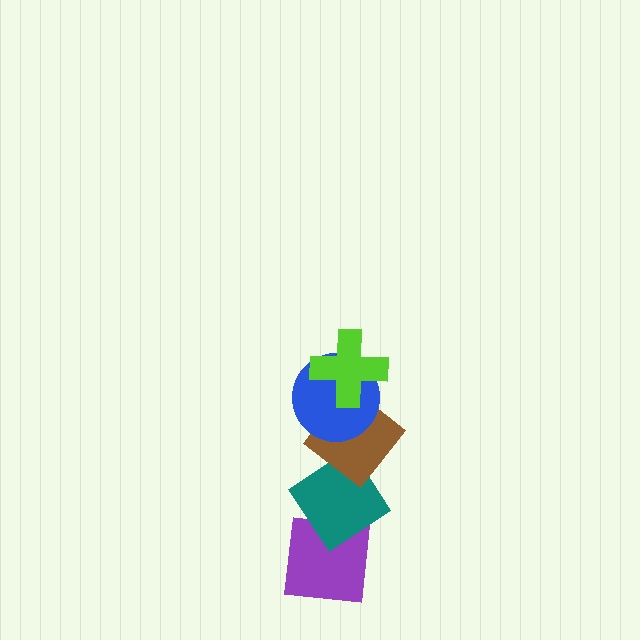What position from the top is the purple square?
The purple square is 5th from the top.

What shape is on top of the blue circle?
The lime cross is on top of the blue circle.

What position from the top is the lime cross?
The lime cross is 1st from the top.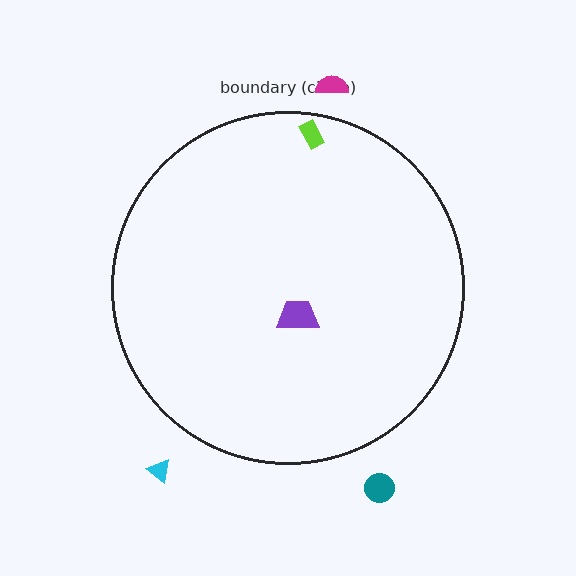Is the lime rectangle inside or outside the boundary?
Inside.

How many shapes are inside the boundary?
2 inside, 3 outside.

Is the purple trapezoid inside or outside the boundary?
Inside.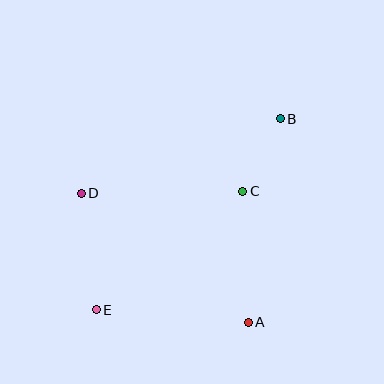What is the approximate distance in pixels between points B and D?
The distance between B and D is approximately 213 pixels.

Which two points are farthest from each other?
Points B and E are farthest from each other.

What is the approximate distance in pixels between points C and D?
The distance between C and D is approximately 161 pixels.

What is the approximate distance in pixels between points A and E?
The distance between A and E is approximately 153 pixels.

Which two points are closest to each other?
Points B and C are closest to each other.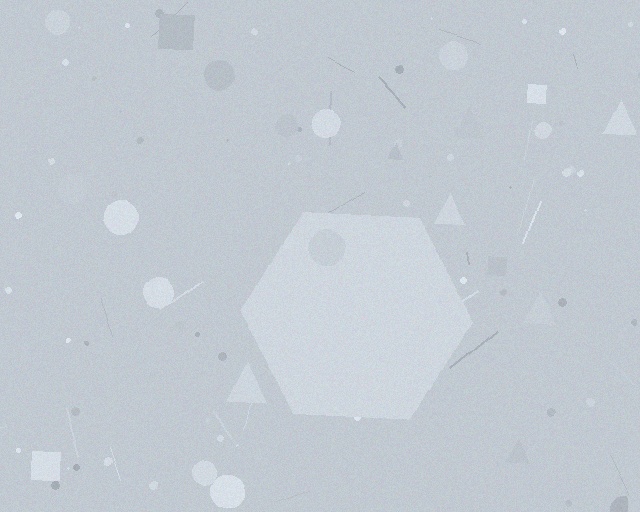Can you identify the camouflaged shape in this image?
The camouflaged shape is a hexagon.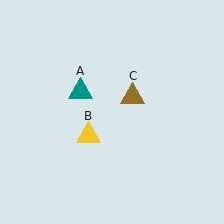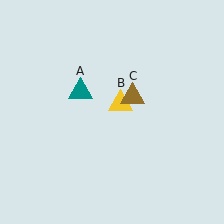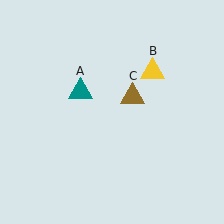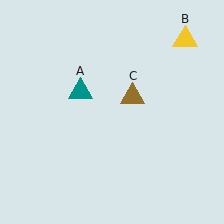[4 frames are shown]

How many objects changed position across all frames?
1 object changed position: yellow triangle (object B).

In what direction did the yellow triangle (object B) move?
The yellow triangle (object B) moved up and to the right.